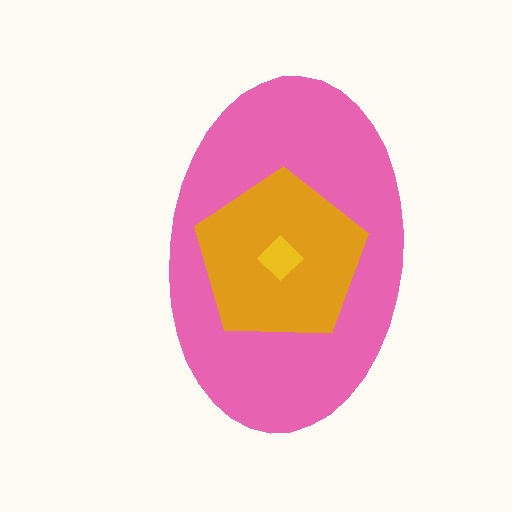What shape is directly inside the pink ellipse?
The orange pentagon.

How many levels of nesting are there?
3.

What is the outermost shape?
The pink ellipse.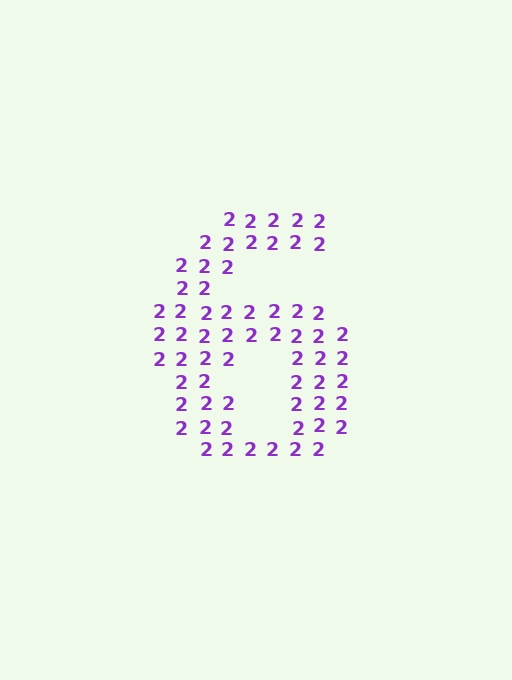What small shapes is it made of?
It is made of small digit 2's.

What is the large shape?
The large shape is the digit 6.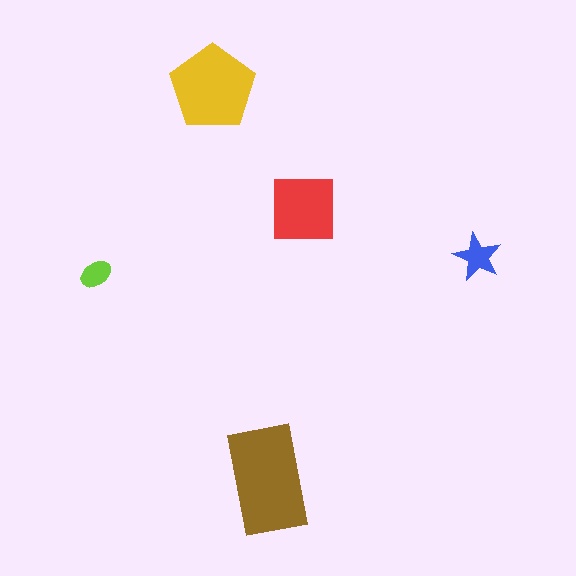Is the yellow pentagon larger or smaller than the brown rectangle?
Smaller.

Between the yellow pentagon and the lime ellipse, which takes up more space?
The yellow pentagon.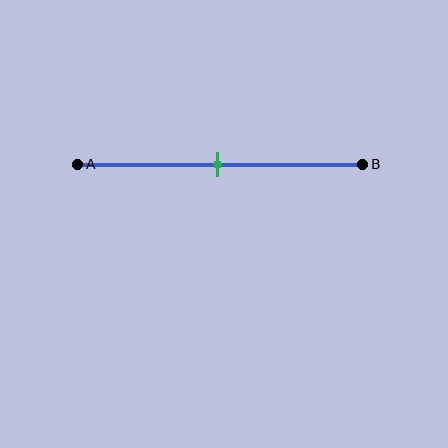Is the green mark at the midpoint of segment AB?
Yes, the mark is approximately at the midpoint.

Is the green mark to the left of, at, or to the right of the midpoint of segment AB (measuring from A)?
The green mark is approximately at the midpoint of segment AB.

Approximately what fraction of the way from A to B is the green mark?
The green mark is approximately 50% of the way from A to B.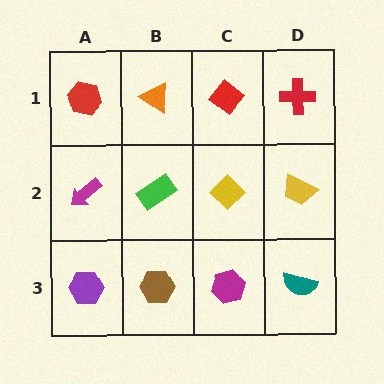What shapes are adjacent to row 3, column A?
A magenta arrow (row 2, column A), a brown hexagon (row 3, column B).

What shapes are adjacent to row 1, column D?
A yellow trapezoid (row 2, column D), a red diamond (row 1, column C).